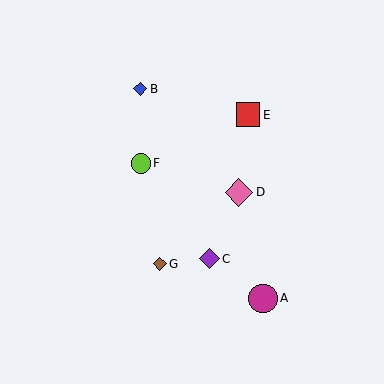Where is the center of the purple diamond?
The center of the purple diamond is at (210, 259).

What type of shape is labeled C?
Shape C is a purple diamond.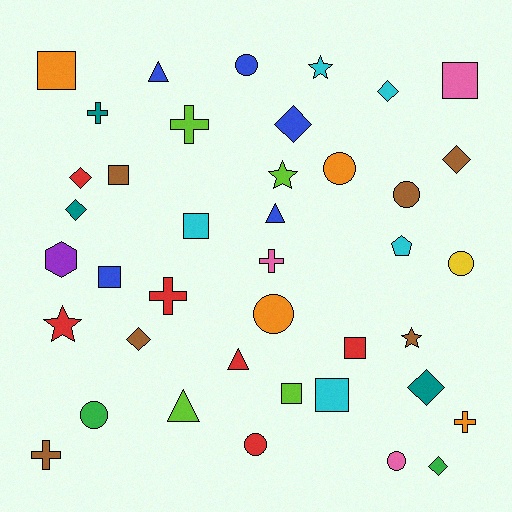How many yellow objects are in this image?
There is 1 yellow object.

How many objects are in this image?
There are 40 objects.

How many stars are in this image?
There are 4 stars.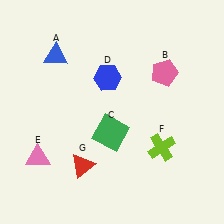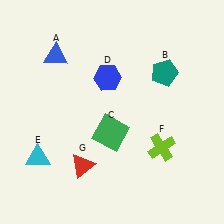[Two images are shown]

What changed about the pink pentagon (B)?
In Image 1, B is pink. In Image 2, it changed to teal.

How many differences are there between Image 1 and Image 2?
There are 2 differences between the two images.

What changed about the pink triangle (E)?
In Image 1, E is pink. In Image 2, it changed to cyan.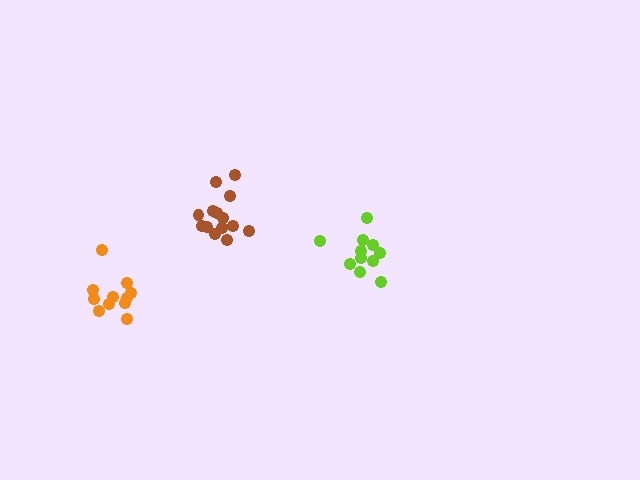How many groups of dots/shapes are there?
There are 3 groups.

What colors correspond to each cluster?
The clusters are colored: brown, lime, orange.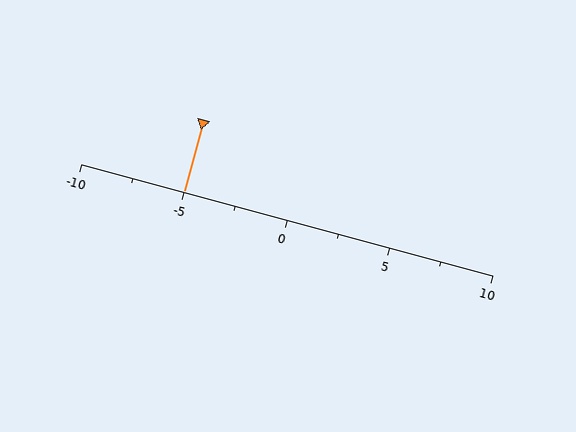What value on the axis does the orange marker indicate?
The marker indicates approximately -5.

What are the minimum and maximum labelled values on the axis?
The axis runs from -10 to 10.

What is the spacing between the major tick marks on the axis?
The major ticks are spaced 5 apart.